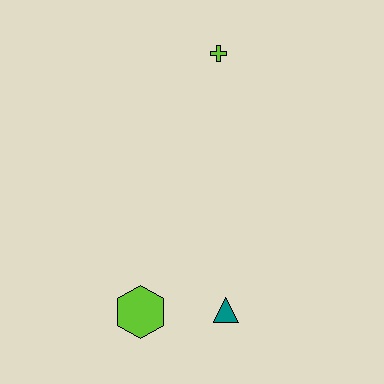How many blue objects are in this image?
There are no blue objects.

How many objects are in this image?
There are 3 objects.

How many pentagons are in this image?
There are no pentagons.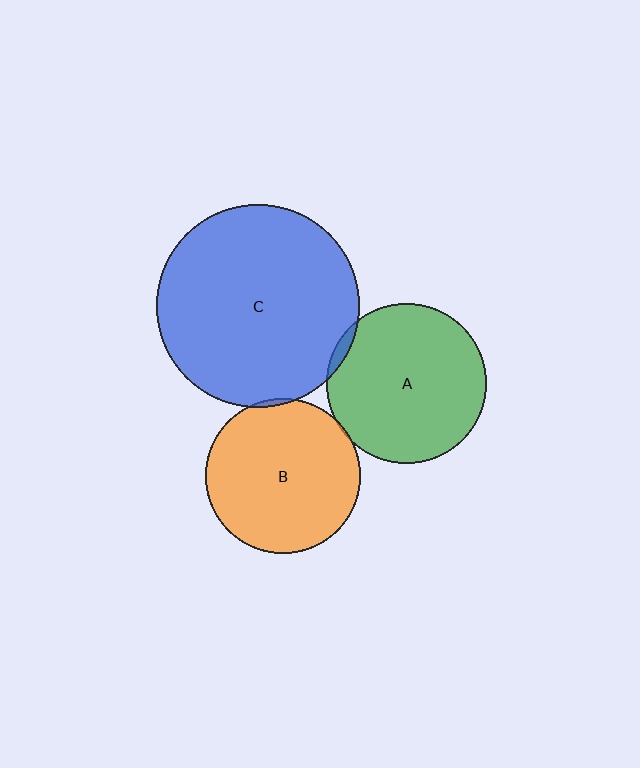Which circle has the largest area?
Circle C (blue).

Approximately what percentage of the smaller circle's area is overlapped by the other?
Approximately 5%.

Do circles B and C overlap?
Yes.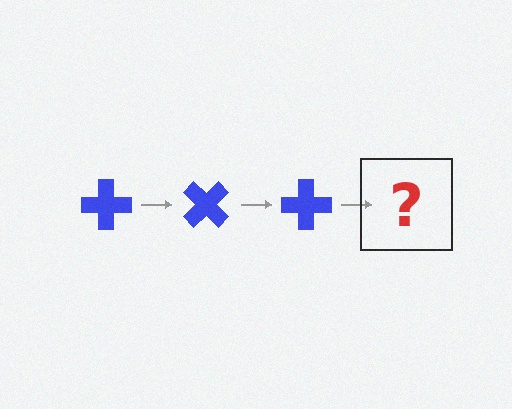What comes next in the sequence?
The next element should be a blue cross rotated 135 degrees.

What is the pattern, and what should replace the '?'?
The pattern is that the cross rotates 45 degrees each step. The '?' should be a blue cross rotated 135 degrees.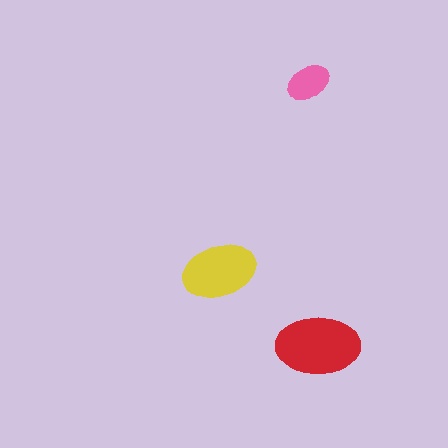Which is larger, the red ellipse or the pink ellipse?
The red one.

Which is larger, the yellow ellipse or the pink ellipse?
The yellow one.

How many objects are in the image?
There are 3 objects in the image.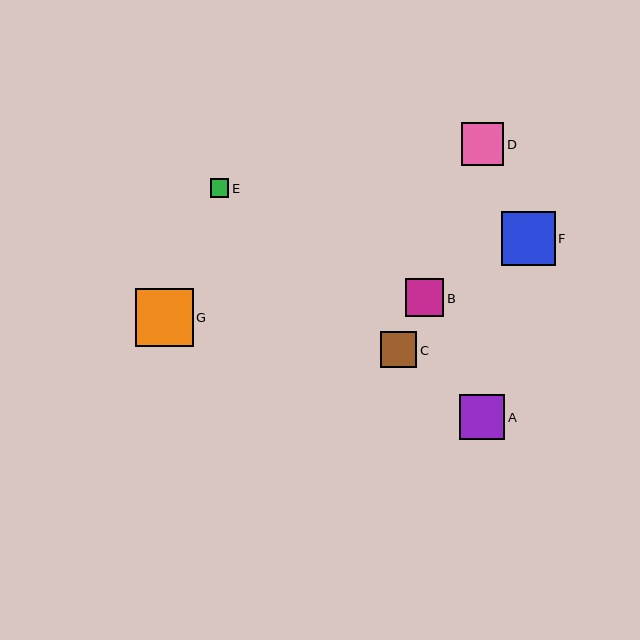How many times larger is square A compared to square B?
Square A is approximately 1.2 times the size of square B.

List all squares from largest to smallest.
From largest to smallest: G, F, A, D, B, C, E.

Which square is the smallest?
Square E is the smallest with a size of approximately 19 pixels.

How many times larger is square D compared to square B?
Square D is approximately 1.1 times the size of square B.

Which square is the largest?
Square G is the largest with a size of approximately 58 pixels.